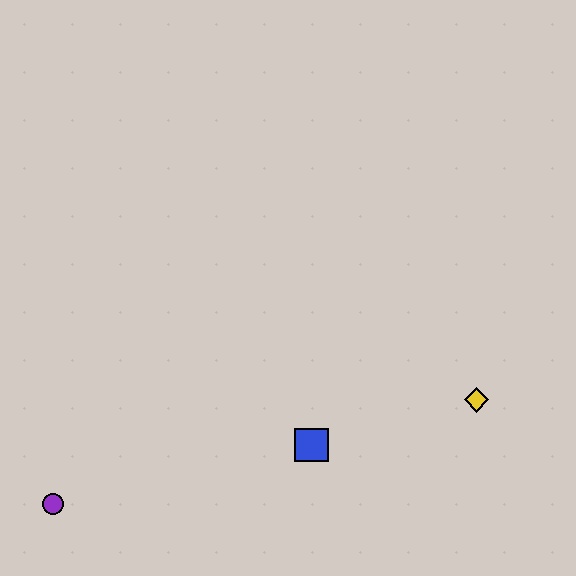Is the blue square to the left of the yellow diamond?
Yes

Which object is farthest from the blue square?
The purple circle is farthest from the blue square.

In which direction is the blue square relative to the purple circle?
The blue square is to the right of the purple circle.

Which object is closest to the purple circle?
The blue square is closest to the purple circle.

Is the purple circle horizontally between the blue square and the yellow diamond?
No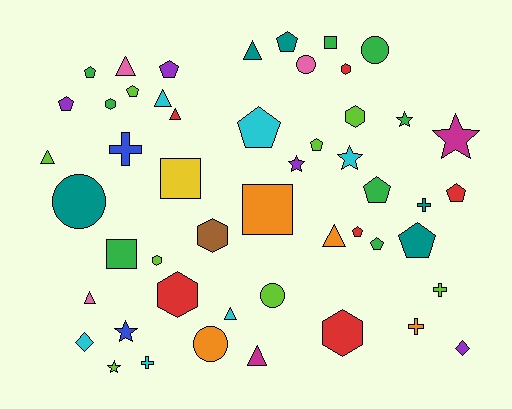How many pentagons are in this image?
There are 12 pentagons.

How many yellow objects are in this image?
There is 1 yellow object.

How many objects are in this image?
There are 50 objects.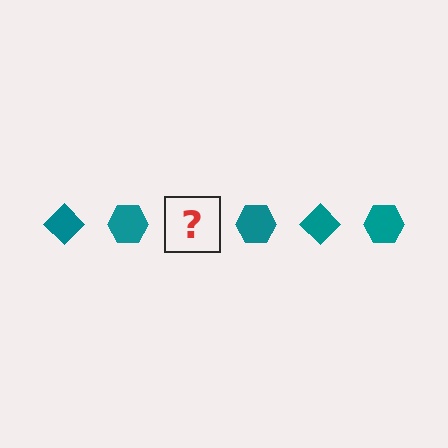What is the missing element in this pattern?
The missing element is a teal diamond.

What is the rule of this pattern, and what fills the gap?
The rule is that the pattern cycles through diamond, hexagon shapes in teal. The gap should be filled with a teal diamond.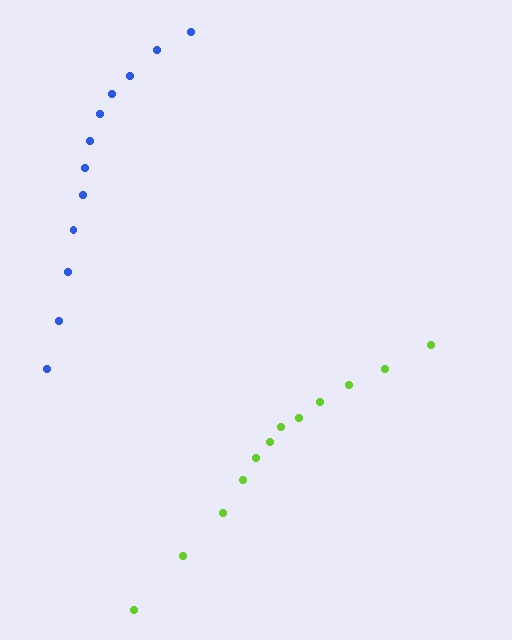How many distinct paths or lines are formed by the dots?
There are 2 distinct paths.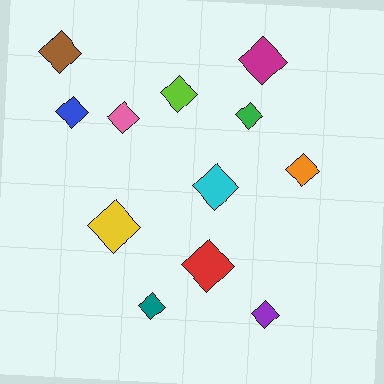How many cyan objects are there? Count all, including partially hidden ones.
There is 1 cyan object.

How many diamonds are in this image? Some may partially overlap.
There are 12 diamonds.